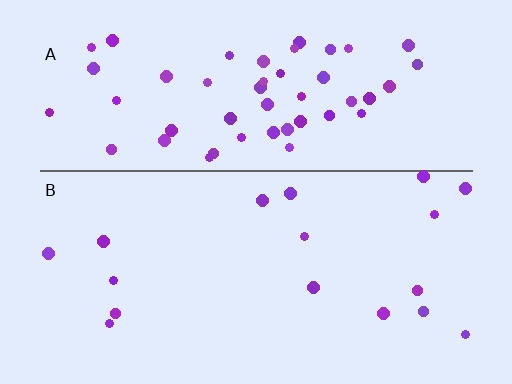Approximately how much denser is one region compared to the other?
Approximately 2.9× — region A over region B.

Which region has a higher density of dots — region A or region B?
A (the top).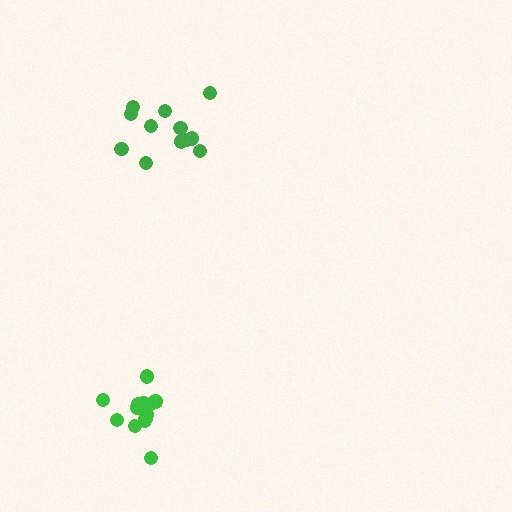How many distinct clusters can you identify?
There are 2 distinct clusters.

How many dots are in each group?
Group 1: 13 dots, Group 2: 12 dots (25 total).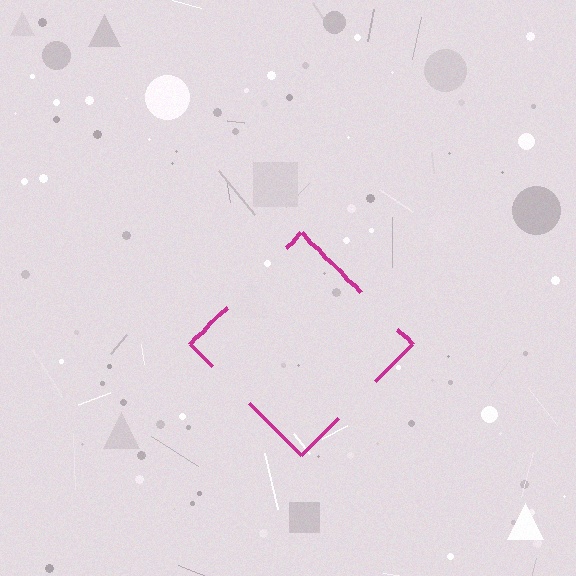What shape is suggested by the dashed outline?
The dashed outline suggests a diamond.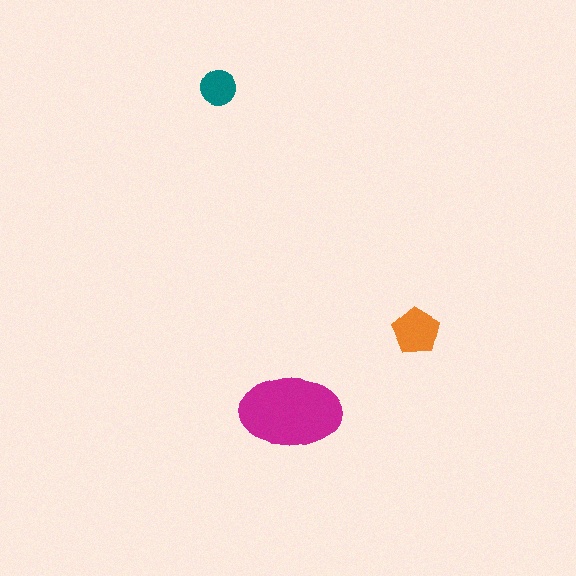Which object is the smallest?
The teal circle.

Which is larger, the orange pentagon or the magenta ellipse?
The magenta ellipse.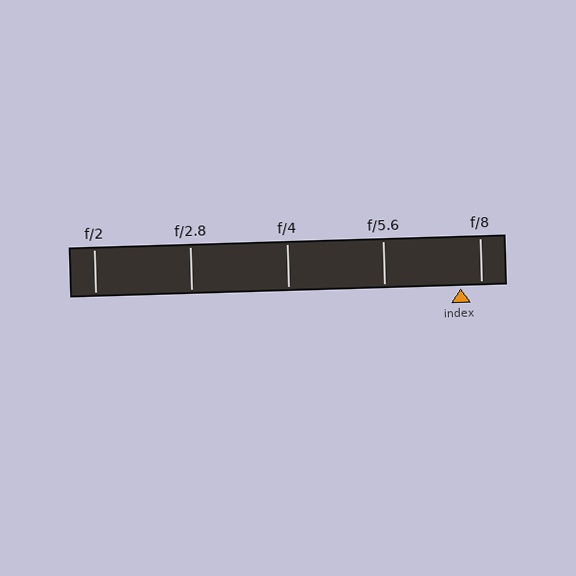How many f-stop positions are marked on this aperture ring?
There are 5 f-stop positions marked.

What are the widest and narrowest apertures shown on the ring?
The widest aperture shown is f/2 and the narrowest is f/8.